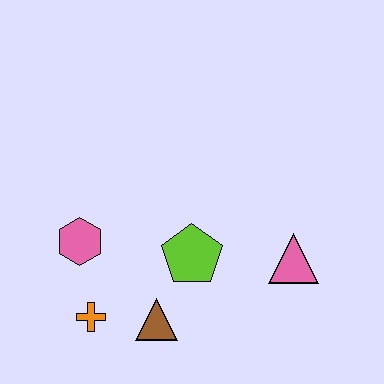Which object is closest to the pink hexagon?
The orange cross is closest to the pink hexagon.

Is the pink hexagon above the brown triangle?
Yes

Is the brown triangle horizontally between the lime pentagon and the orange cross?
Yes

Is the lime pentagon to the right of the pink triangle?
No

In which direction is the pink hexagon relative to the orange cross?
The pink hexagon is above the orange cross.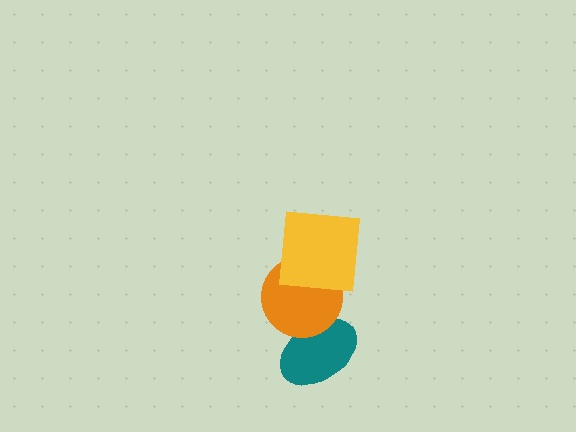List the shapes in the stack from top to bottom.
From top to bottom: the yellow square, the orange circle, the teal ellipse.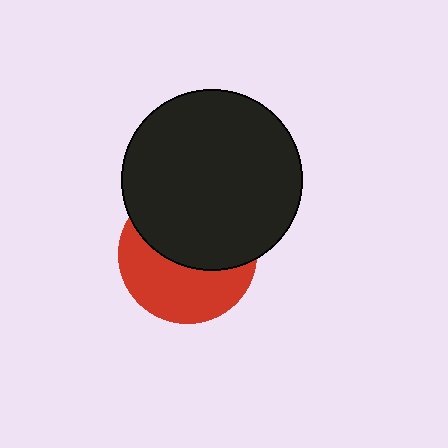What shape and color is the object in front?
The object in front is a black circle.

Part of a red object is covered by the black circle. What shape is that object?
It is a circle.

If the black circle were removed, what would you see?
You would see the complete red circle.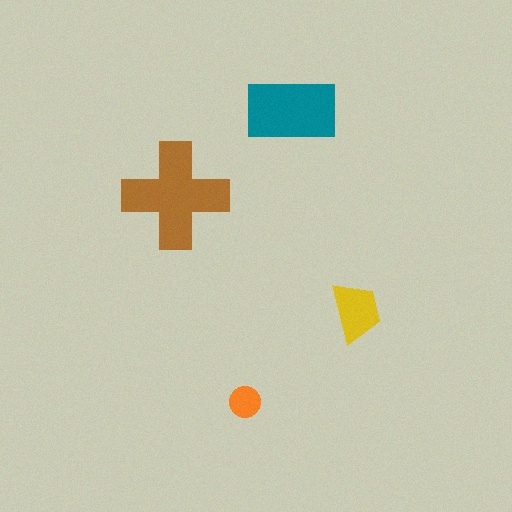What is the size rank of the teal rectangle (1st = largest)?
2nd.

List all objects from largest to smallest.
The brown cross, the teal rectangle, the yellow trapezoid, the orange circle.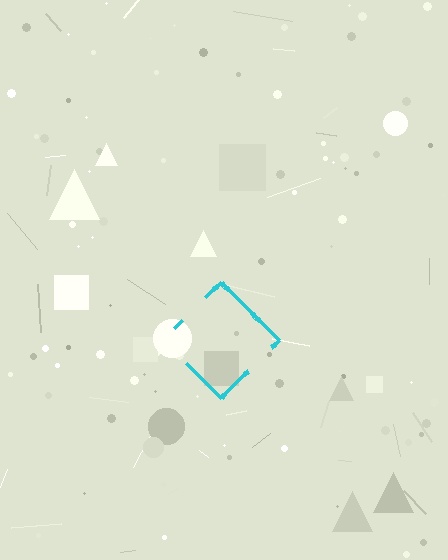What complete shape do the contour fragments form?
The contour fragments form a diamond.